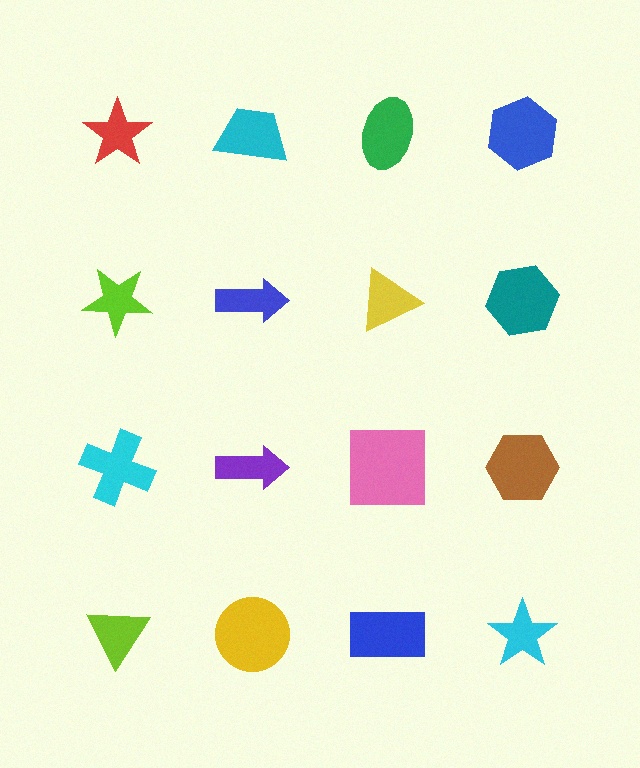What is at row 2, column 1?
A lime star.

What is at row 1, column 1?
A red star.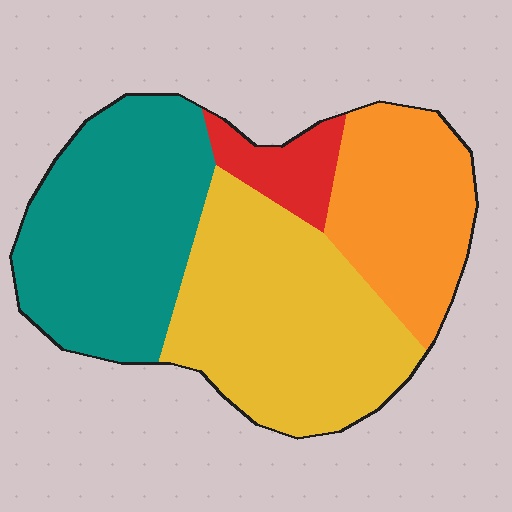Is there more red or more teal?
Teal.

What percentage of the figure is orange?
Orange covers around 20% of the figure.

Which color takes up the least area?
Red, at roughly 5%.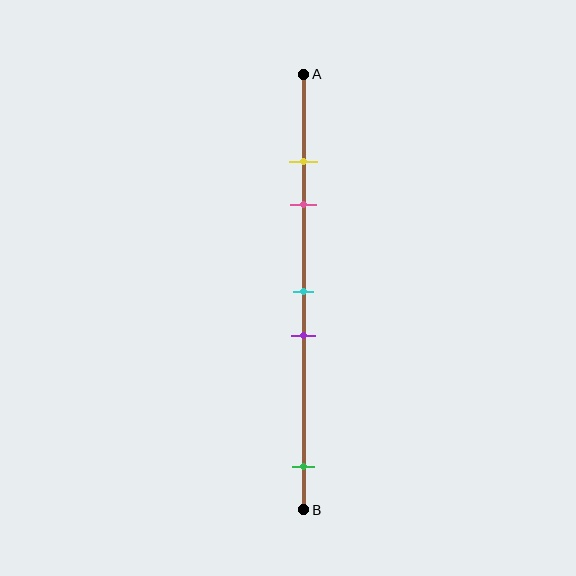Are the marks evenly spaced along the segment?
No, the marks are not evenly spaced.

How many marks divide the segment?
There are 5 marks dividing the segment.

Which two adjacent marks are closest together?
The yellow and pink marks are the closest adjacent pair.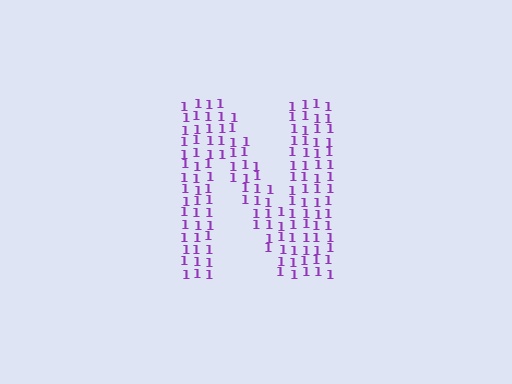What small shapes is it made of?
It is made of small digit 1's.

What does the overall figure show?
The overall figure shows the letter N.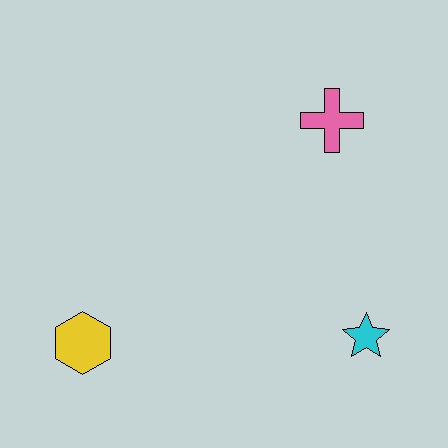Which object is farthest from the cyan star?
The yellow hexagon is farthest from the cyan star.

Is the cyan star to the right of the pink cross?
Yes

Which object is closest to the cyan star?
The pink cross is closest to the cyan star.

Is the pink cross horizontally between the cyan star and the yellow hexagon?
Yes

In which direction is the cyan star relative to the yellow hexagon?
The cyan star is to the right of the yellow hexagon.